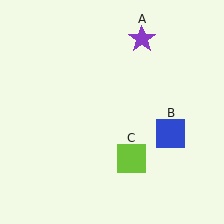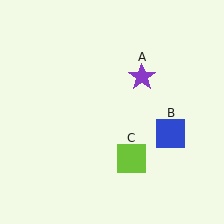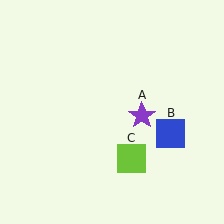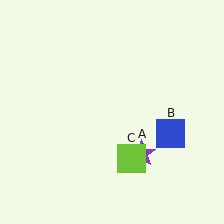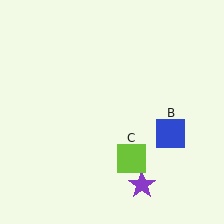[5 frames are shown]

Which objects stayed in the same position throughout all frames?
Blue square (object B) and lime square (object C) remained stationary.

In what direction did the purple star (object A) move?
The purple star (object A) moved down.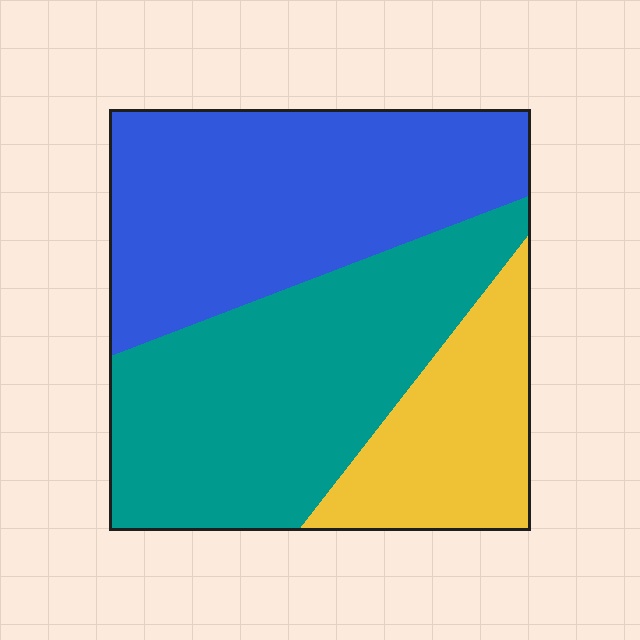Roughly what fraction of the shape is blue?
Blue takes up about two fifths (2/5) of the shape.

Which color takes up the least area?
Yellow, at roughly 20%.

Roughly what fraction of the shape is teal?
Teal takes up between a quarter and a half of the shape.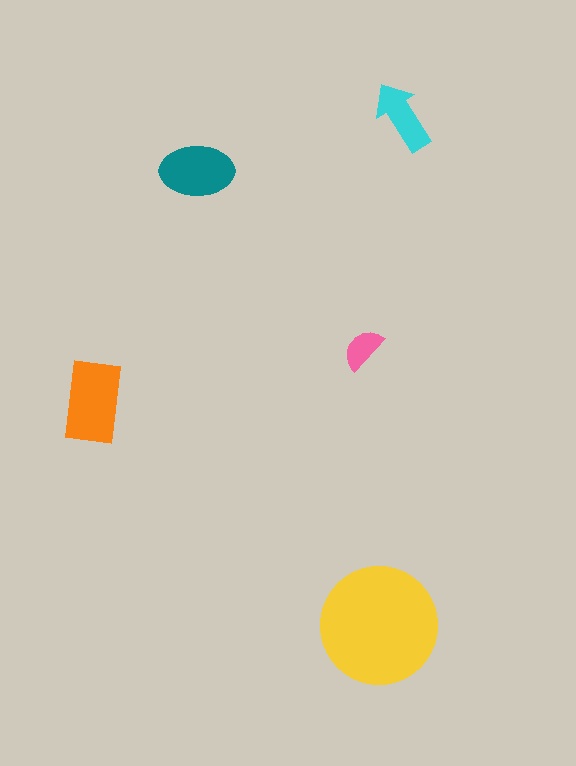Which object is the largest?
The yellow circle.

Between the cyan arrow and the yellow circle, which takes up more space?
The yellow circle.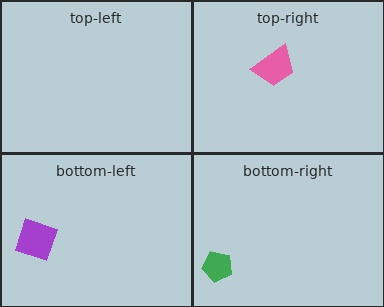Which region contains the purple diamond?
The bottom-left region.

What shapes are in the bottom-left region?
The purple diamond.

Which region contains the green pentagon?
The bottom-right region.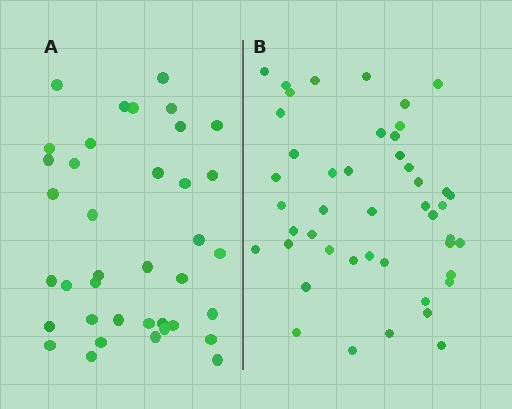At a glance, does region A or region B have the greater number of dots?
Region B (the right region) has more dots.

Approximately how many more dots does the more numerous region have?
Region B has roughly 8 or so more dots than region A.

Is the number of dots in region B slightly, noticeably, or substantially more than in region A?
Region B has only slightly more — the two regions are fairly close. The ratio is roughly 1.2 to 1.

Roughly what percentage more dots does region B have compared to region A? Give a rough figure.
About 20% more.